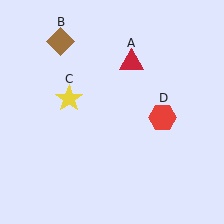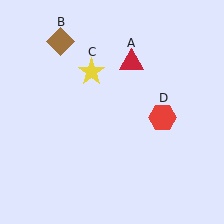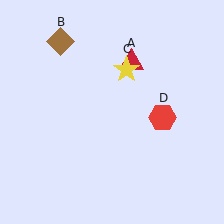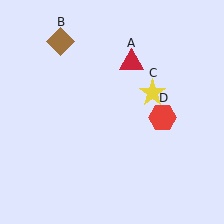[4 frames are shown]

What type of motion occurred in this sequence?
The yellow star (object C) rotated clockwise around the center of the scene.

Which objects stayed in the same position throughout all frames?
Red triangle (object A) and brown diamond (object B) and red hexagon (object D) remained stationary.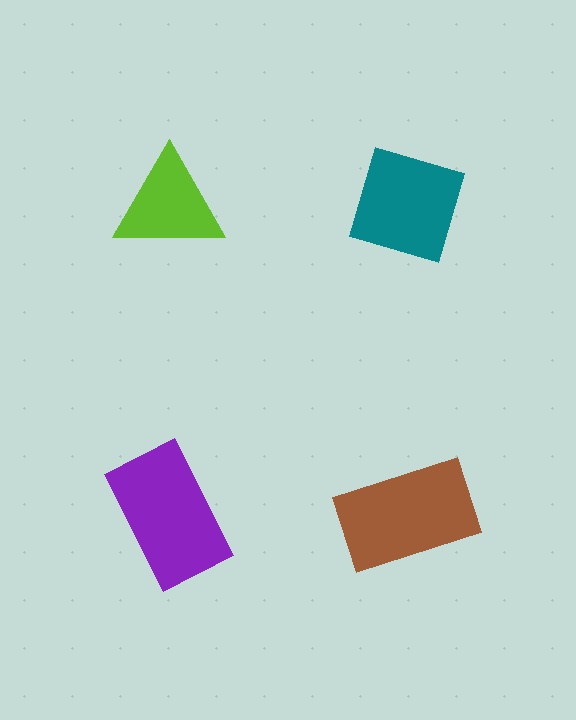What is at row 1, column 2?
A teal diamond.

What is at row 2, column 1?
A purple rectangle.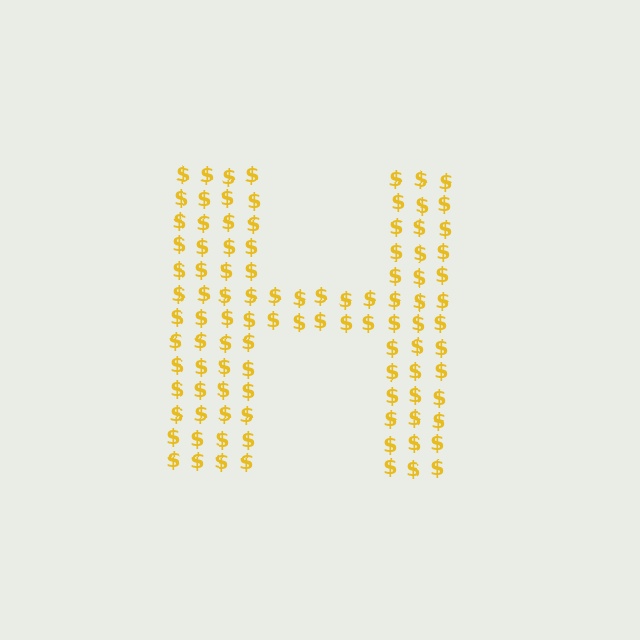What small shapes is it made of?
It is made of small dollar signs.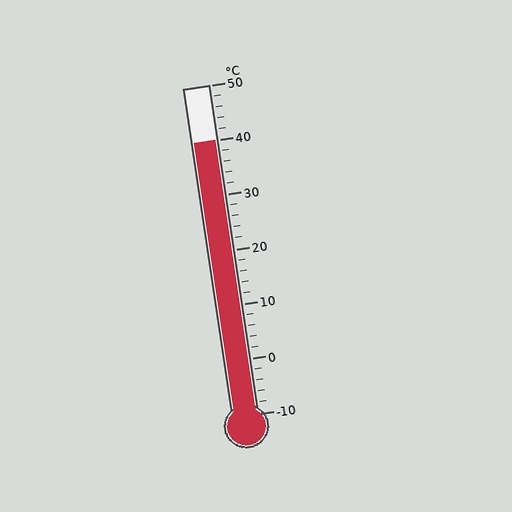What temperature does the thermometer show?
The thermometer shows approximately 40°C.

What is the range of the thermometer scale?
The thermometer scale ranges from -10°C to 50°C.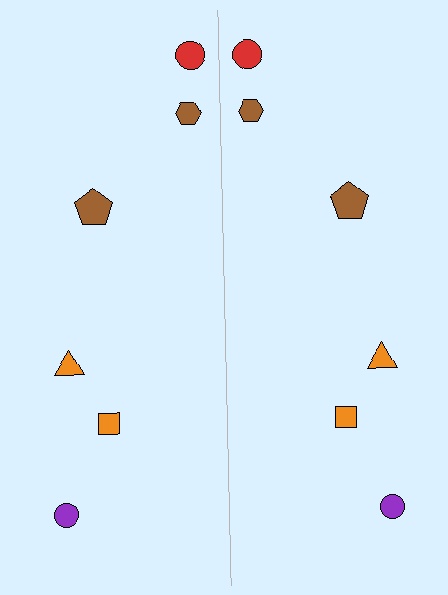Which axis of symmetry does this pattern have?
The pattern has a vertical axis of symmetry running through the center of the image.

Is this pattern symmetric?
Yes, this pattern has bilateral (reflection) symmetry.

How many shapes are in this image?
There are 12 shapes in this image.